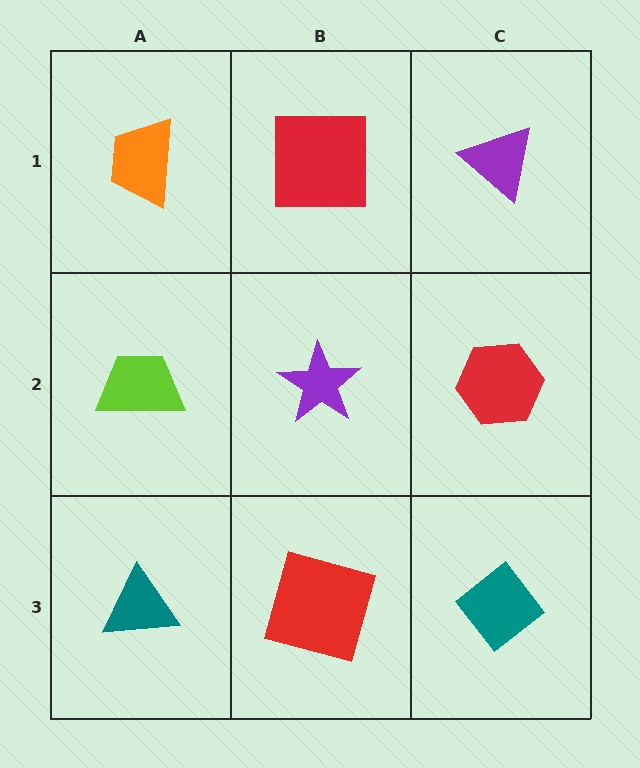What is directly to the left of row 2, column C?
A purple star.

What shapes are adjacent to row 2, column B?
A red square (row 1, column B), a red square (row 3, column B), a lime trapezoid (row 2, column A), a red hexagon (row 2, column C).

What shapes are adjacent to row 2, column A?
An orange trapezoid (row 1, column A), a teal triangle (row 3, column A), a purple star (row 2, column B).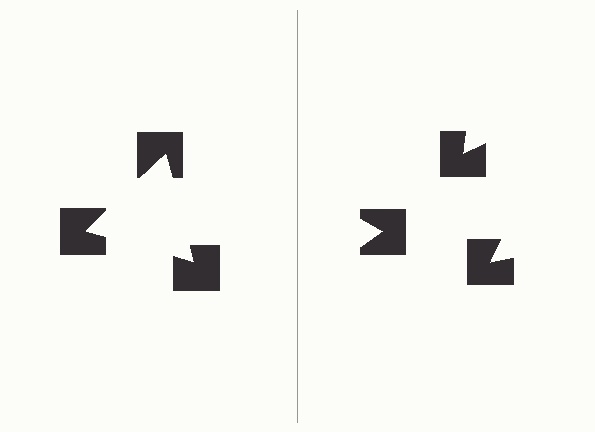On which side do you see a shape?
An illusory triangle appears on the left side. On the right side the wedge cuts are rotated, so no coherent shape forms.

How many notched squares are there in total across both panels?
6 — 3 on each side.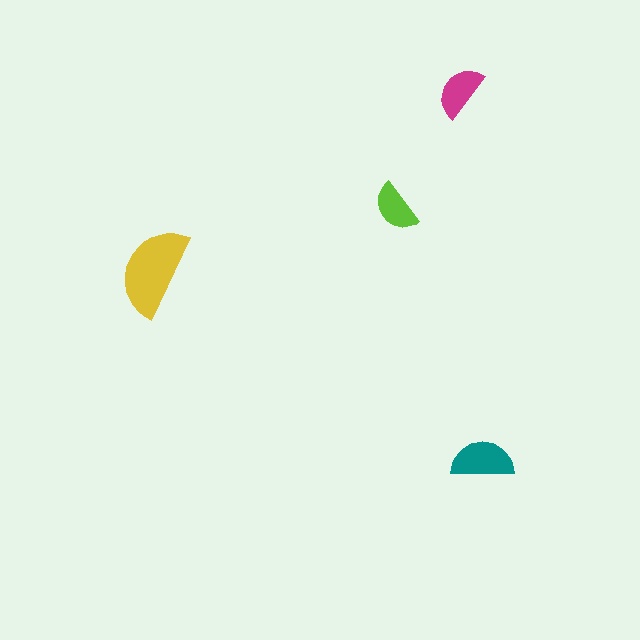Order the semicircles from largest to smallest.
the yellow one, the teal one, the magenta one, the lime one.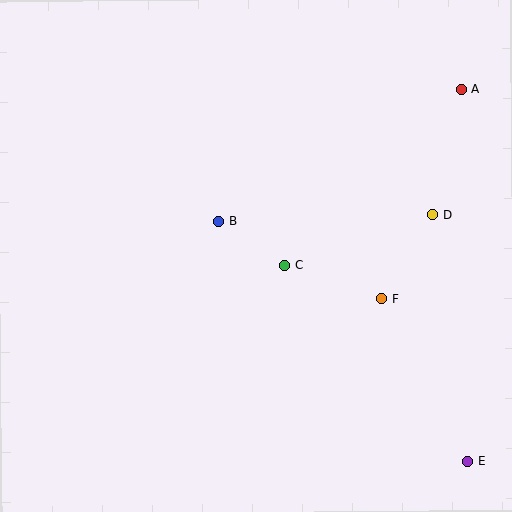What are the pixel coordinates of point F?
Point F is at (382, 299).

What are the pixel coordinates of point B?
Point B is at (218, 222).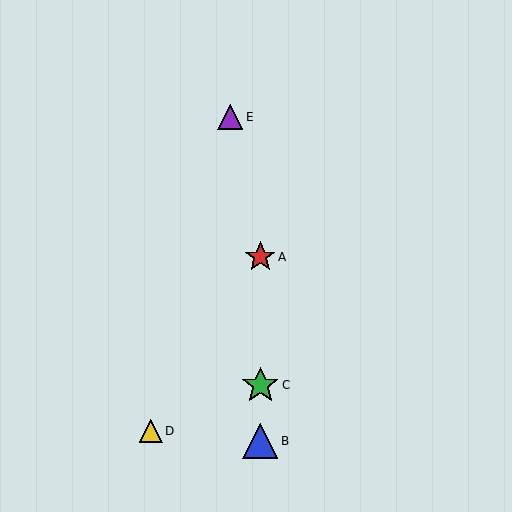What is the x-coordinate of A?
Object A is at x≈260.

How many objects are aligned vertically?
3 objects (A, B, C) are aligned vertically.